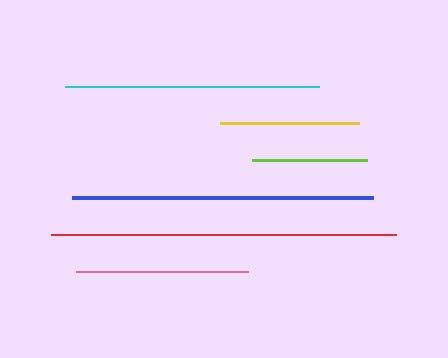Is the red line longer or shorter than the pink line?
The red line is longer than the pink line.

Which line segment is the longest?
The red line is the longest at approximately 345 pixels.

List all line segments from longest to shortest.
From longest to shortest: red, blue, cyan, pink, yellow, lime.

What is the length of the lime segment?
The lime segment is approximately 115 pixels long.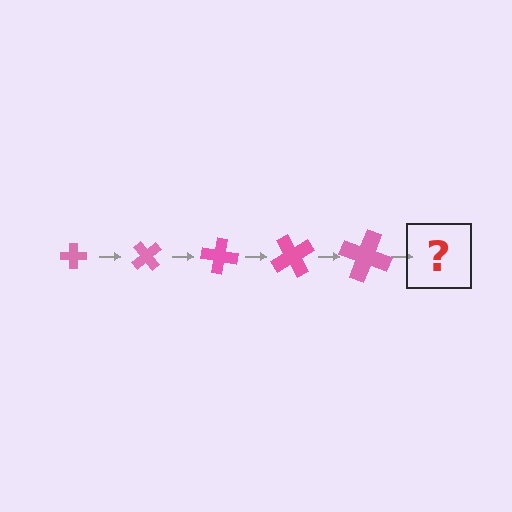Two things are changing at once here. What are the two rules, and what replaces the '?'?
The two rules are that the cross grows larger each step and it rotates 50 degrees each step. The '?' should be a cross, larger than the previous one and rotated 250 degrees from the start.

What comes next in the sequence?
The next element should be a cross, larger than the previous one and rotated 250 degrees from the start.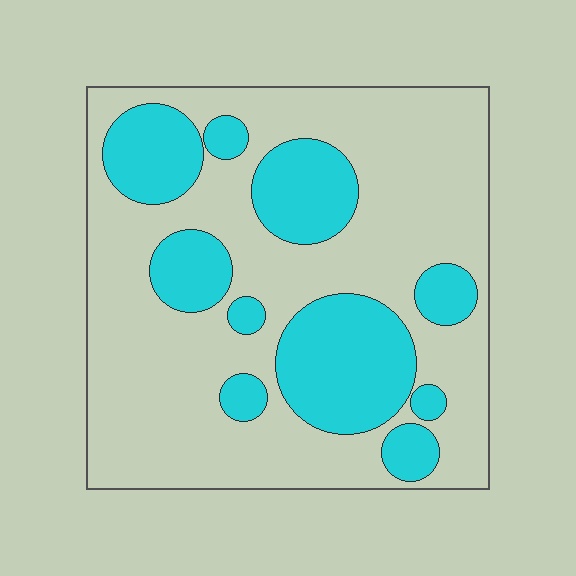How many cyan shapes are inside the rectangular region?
10.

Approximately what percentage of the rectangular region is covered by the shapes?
Approximately 30%.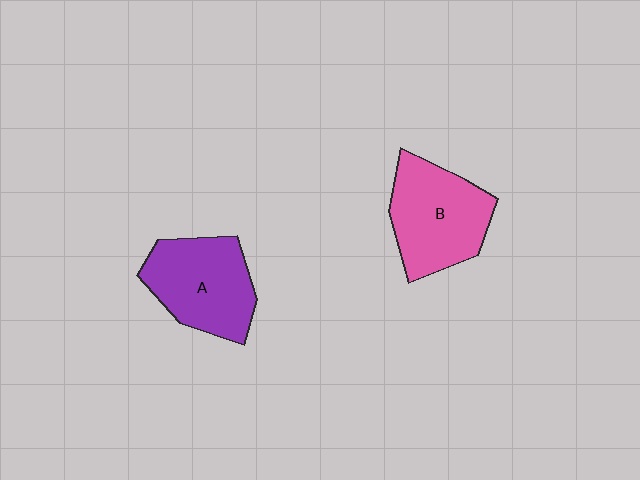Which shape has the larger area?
Shape B (pink).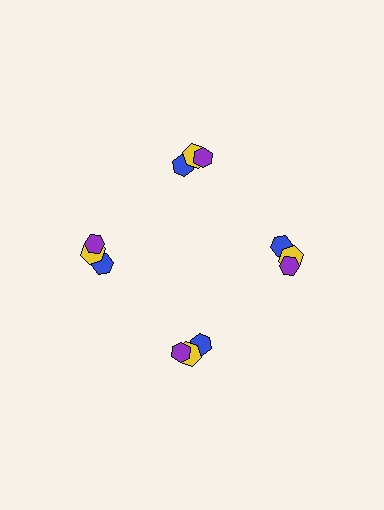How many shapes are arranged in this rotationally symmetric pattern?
There are 12 shapes, arranged in 4 groups of 3.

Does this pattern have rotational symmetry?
Yes, this pattern has 4-fold rotational symmetry. It looks the same after rotating 90 degrees around the center.